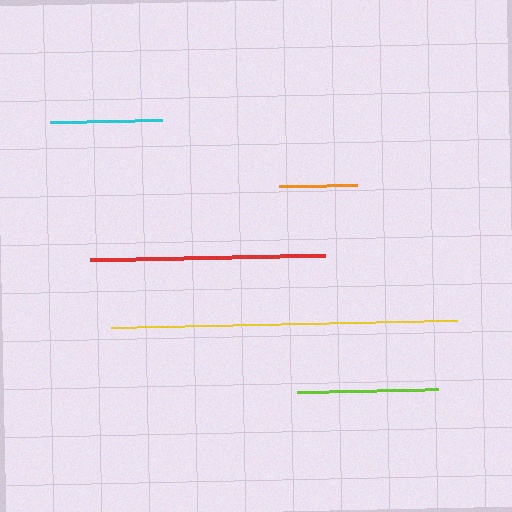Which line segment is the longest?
The yellow line is the longest at approximately 346 pixels.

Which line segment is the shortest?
The orange line is the shortest at approximately 78 pixels.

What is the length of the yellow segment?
The yellow segment is approximately 346 pixels long.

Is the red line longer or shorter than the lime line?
The red line is longer than the lime line.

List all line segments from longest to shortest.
From longest to shortest: yellow, red, lime, cyan, orange.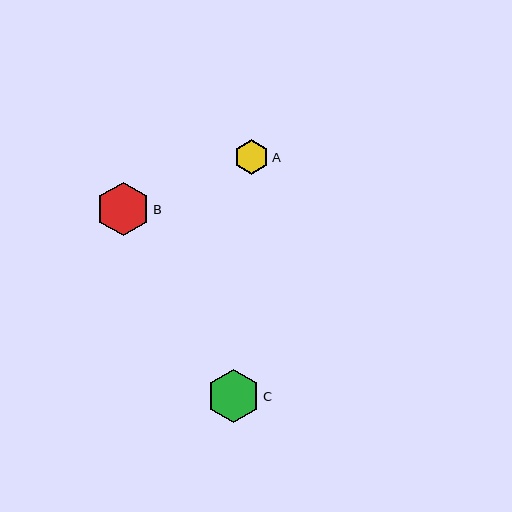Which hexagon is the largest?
Hexagon B is the largest with a size of approximately 53 pixels.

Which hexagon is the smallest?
Hexagon A is the smallest with a size of approximately 35 pixels.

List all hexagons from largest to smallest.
From largest to smallest: B, C, A.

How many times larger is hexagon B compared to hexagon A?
Hexagon B is approximately 1.5 times the size of hexagon A.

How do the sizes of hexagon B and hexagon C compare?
Hexagon B and hexagon C are approximately the same size.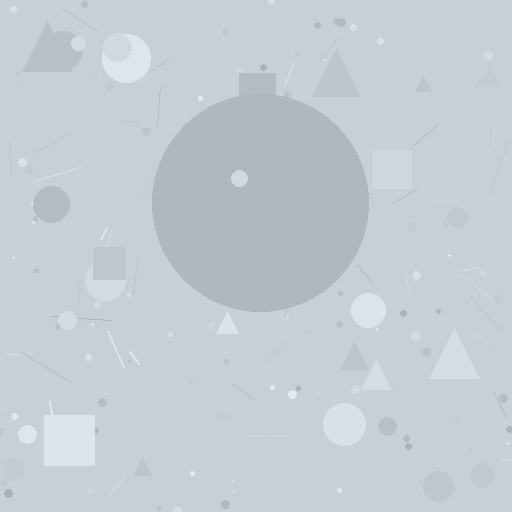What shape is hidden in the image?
A circle is hidden in the image.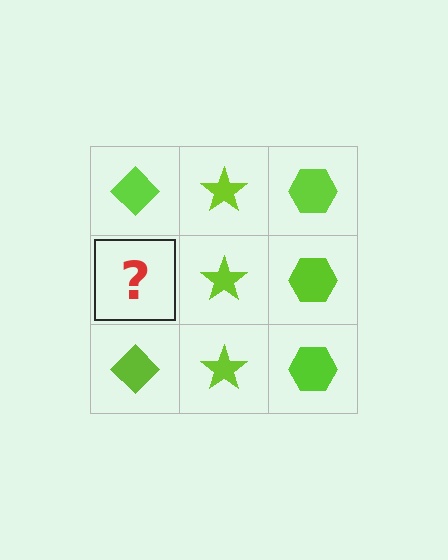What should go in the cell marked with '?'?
The missing cell should contain a lime diamond.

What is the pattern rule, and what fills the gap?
The rule is that each column has a consistent shape. The gap should be filled with a lime diamond.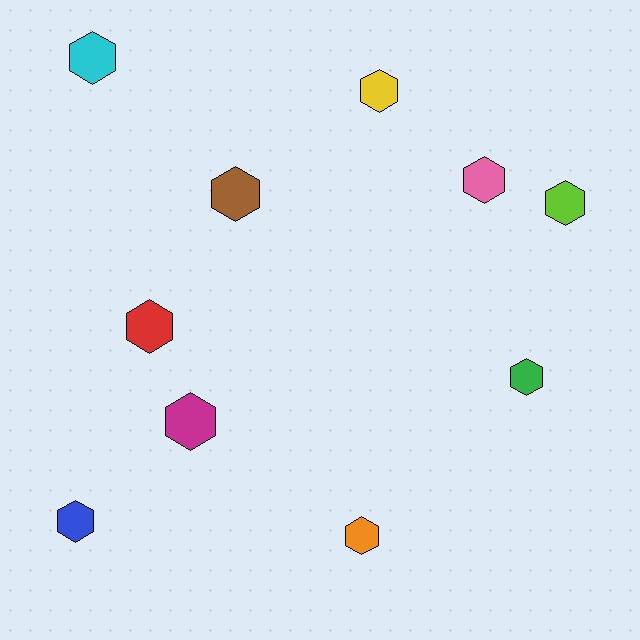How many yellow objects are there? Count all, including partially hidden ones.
There is 1 yellow object.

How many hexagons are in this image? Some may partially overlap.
There are 10 hexagons.